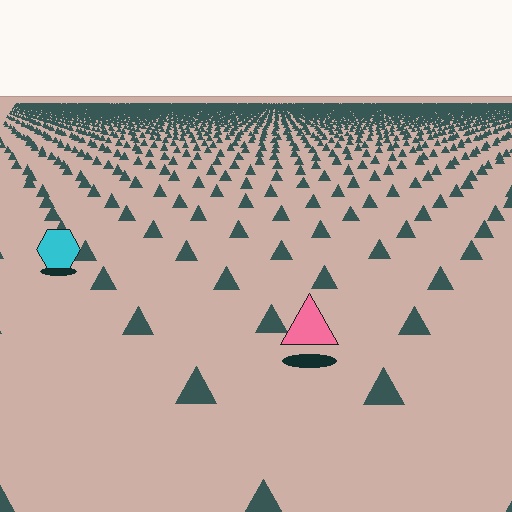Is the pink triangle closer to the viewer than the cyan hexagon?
Yes. The pink triangle is closer — you can tell from the texture gradient: the ground texture is coarser near it.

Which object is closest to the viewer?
The pink triangle is closest. The texture marks near it are larger and more spread out.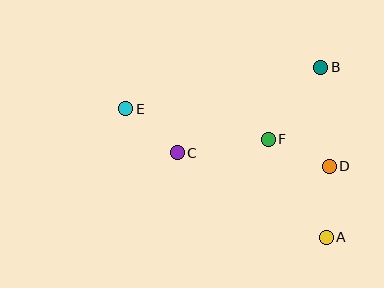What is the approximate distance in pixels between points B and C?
The distance between B and C is approximately 167 pixels.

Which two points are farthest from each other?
Points A and E are farthest from each other.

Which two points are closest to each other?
Points D and F are closest to each other.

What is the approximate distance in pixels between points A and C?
The distance between A and C is approximately 172 pixels.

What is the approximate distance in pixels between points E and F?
The distance between E and F is approximately 146 pixels.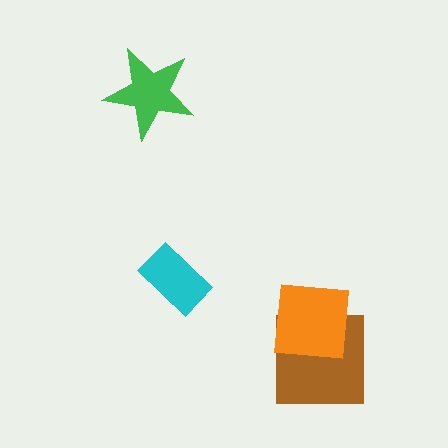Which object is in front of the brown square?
The orange square is in front of the brown square.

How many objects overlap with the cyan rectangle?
0 objects overlap with the cyan rectangle.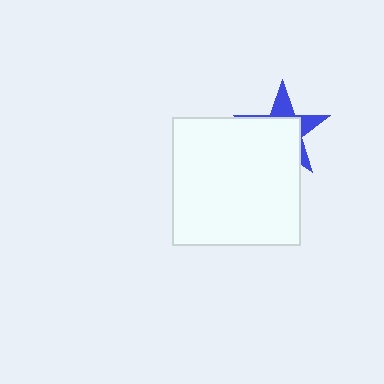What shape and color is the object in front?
The object in front is a white square.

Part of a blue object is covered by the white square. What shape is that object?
It is a star.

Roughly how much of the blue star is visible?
A small part of it is visible (roughly 35%).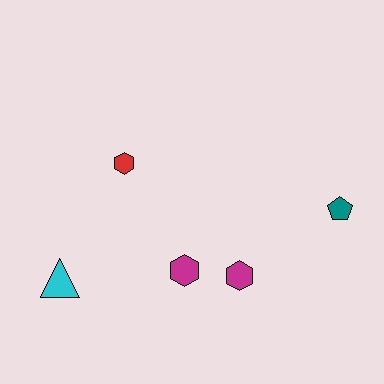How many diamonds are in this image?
There are no diamonds.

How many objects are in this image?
There are 5 objects.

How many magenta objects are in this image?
There are 2 magenta objects.